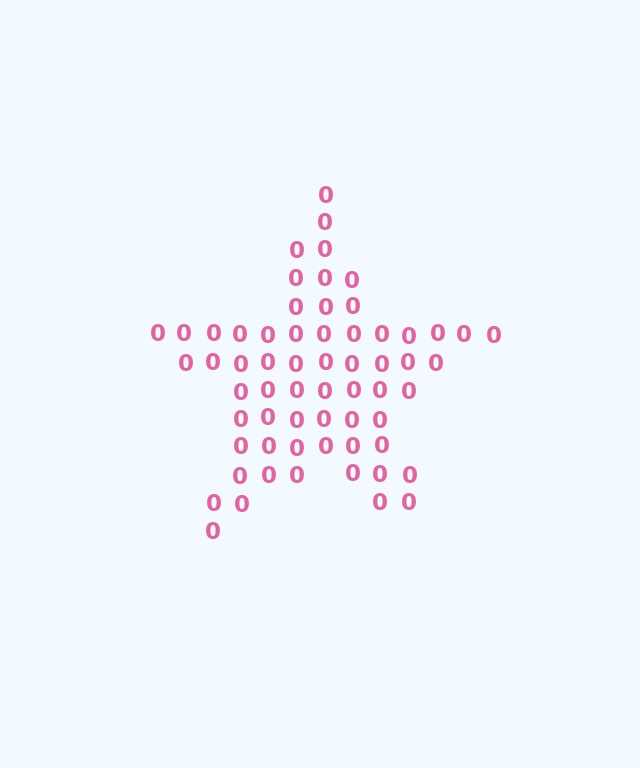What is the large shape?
The large shape is a star.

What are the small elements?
The small elements are digit 0's.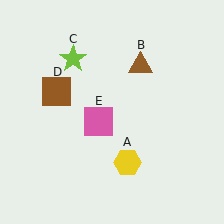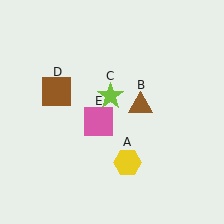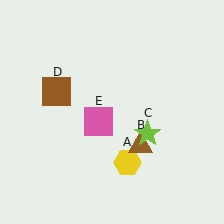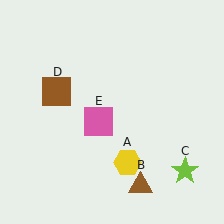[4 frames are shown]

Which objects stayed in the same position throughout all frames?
Yellow hexagon (object A) and brown square (object D) and pink square (object E) remained stationary.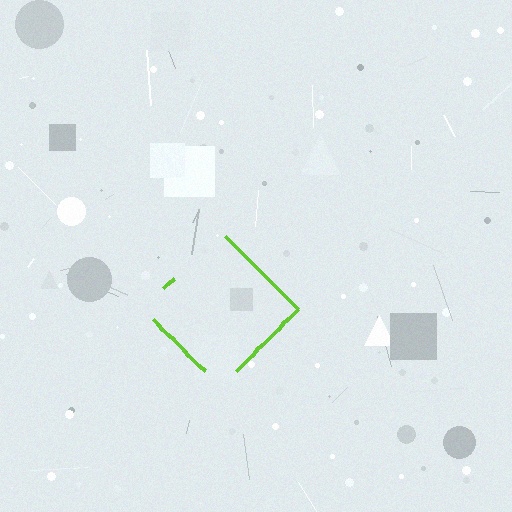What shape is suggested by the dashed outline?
The dashed outline suggests a diamond.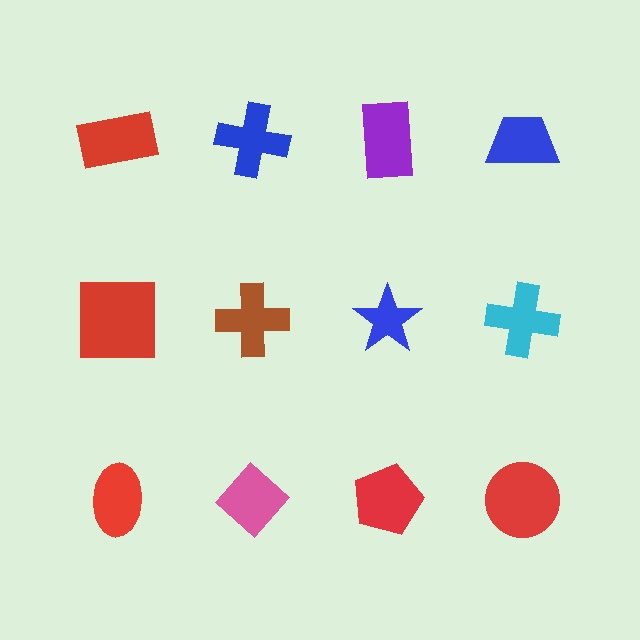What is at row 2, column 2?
A brown cross.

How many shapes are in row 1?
4 shapes.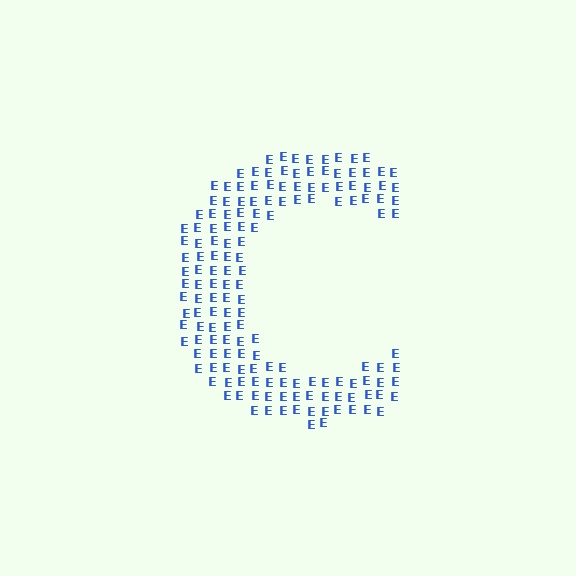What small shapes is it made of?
It is made of small letter E's.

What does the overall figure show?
The overall figure shows the letter C.